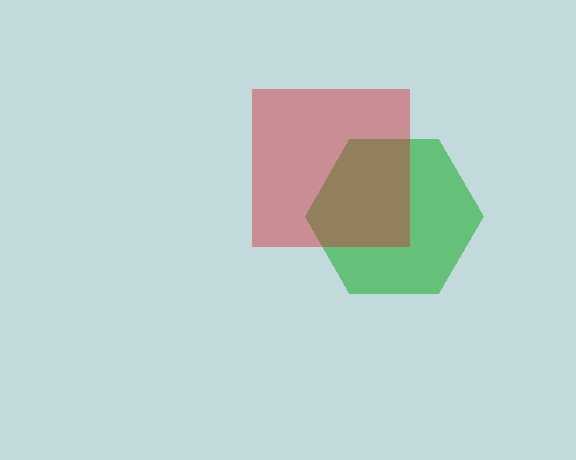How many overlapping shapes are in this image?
There are 2 overlapping shapes in the image.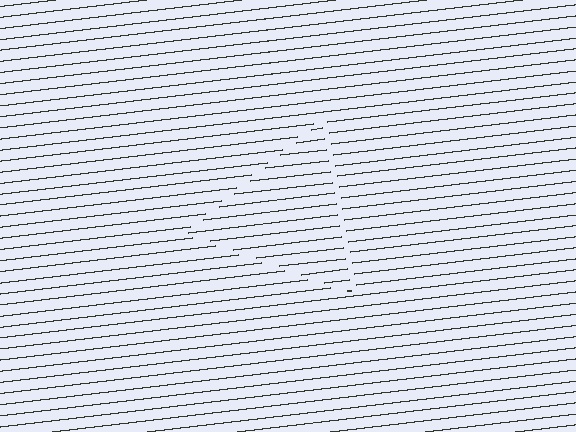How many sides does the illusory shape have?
3 sides — the line-ends trace a triangle.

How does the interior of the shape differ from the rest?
The interior of the shape contains the same grating, shifted by half a period — the contour is defined by the phase discontinuity where line-ends from the inner and outer gratings abut.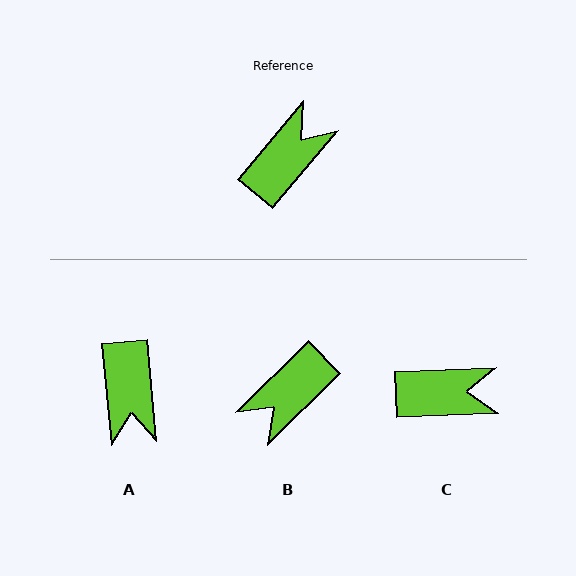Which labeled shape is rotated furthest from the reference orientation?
B, about 175 degrees away.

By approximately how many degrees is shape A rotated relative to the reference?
Approximately 135 degrees clockwise.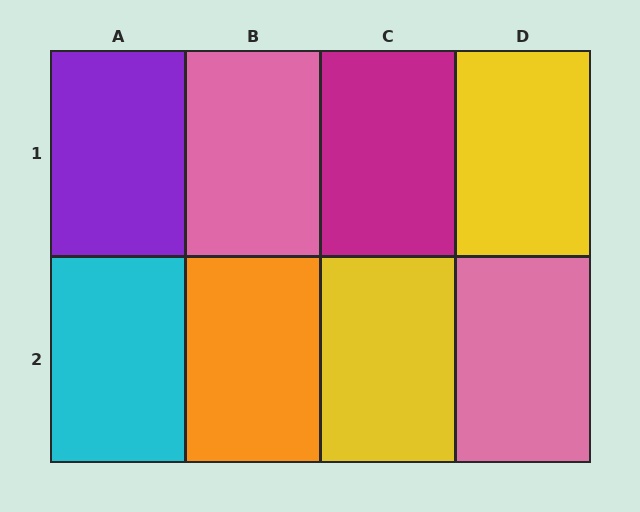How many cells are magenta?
1 cell is magenta.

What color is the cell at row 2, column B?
Orange.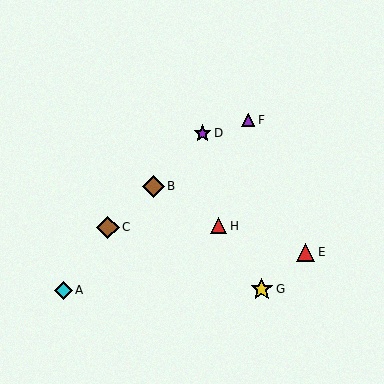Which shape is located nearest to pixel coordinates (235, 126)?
The purple triangle (labeled F) at (248, 120) is nearest to that location.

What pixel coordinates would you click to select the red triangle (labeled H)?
Click at (218, 226) to select the red triangle H.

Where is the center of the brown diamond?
The center of the brown diamond is at (108, 227).